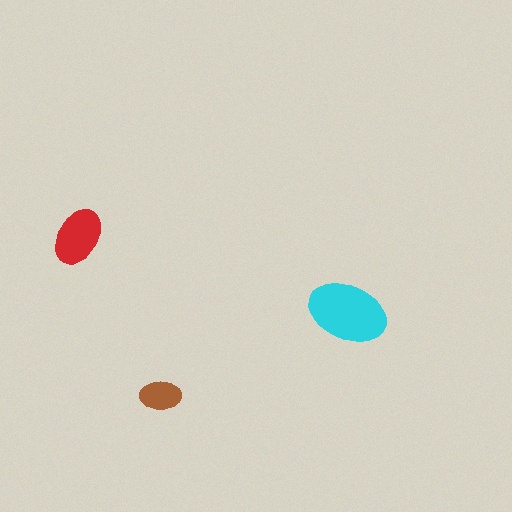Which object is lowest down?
The brown ellipse is bottommost.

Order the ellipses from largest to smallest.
the cyan one, the red one, the brown one.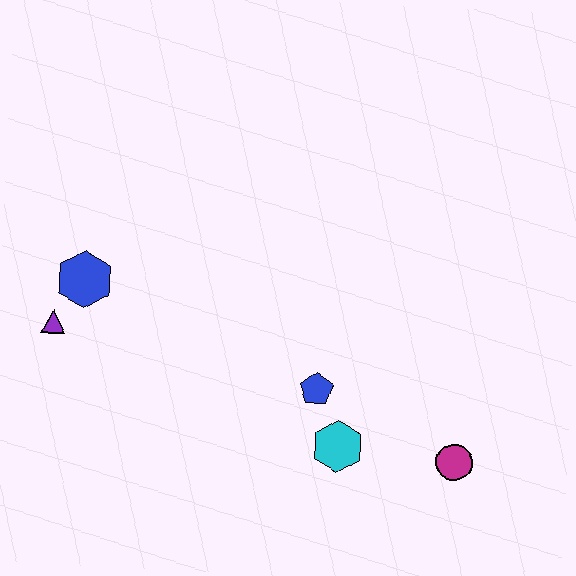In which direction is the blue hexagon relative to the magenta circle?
The blue hexagon is to the left of the magenta circle.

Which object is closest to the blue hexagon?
The purple triangle is closest to the blue hexagon.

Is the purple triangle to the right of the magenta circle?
No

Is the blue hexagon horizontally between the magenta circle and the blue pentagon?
No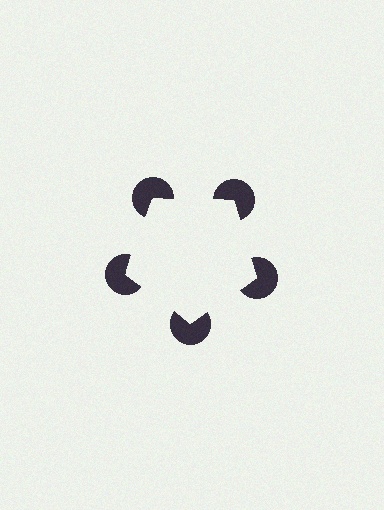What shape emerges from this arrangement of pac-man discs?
An illusory pentagon — its edges are inferred from the aligned wedge cuts in the pac-man discs, not physically drawn.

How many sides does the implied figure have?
5 sides.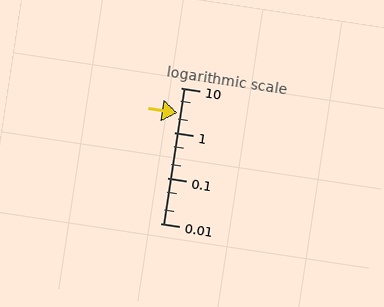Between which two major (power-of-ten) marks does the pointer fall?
The pointer is between 1 and 10.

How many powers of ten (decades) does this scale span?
The scale spans 3 decades, from 0.01 to 10.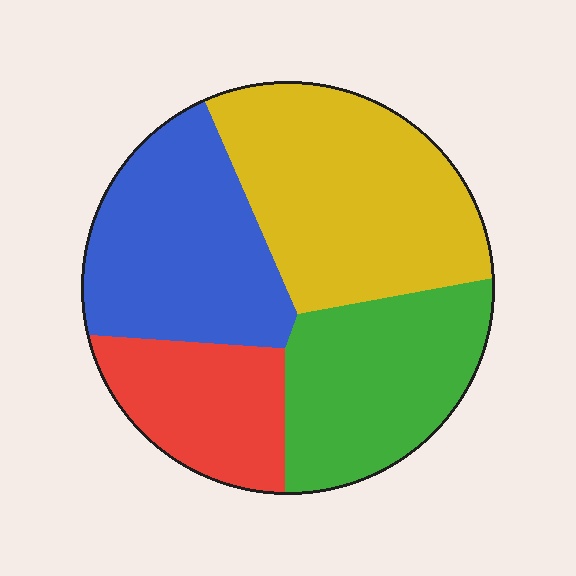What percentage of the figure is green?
Green covers 24% of the figure.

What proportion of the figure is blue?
Blue takes up about one quarter (1/4) of the figure.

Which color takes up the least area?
Red, at roughly 15%.